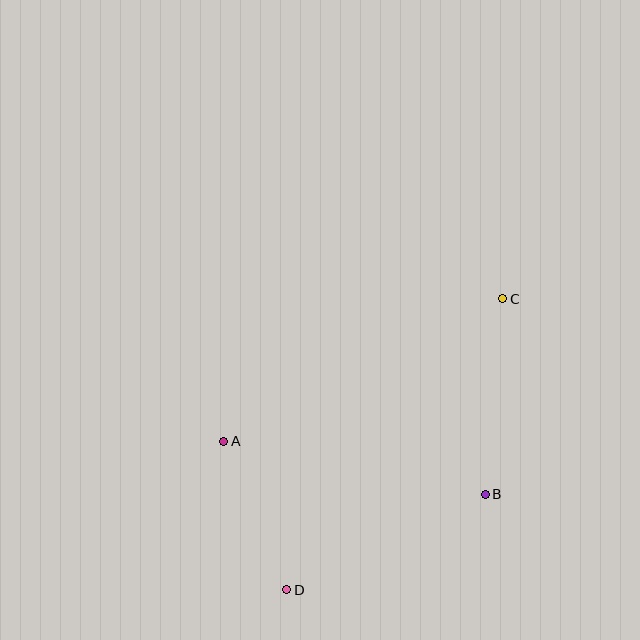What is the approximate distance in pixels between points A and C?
The distance between A and C is approximately 313 pixels.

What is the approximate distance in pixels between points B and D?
The distance between B and D is approximately 220 pixels.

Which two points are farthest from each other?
Points C and D are farthest from each other.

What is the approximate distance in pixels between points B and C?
The distance between B and C is approximately 196 pixels.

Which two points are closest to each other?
Points A and D are closest to each other.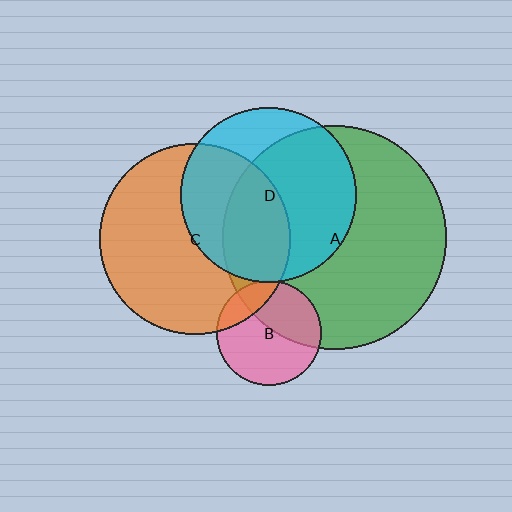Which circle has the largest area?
Circle A (green).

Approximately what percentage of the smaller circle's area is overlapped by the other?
Approximately 45%.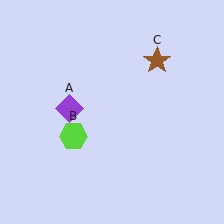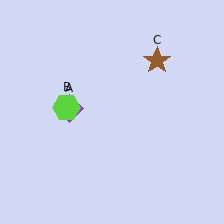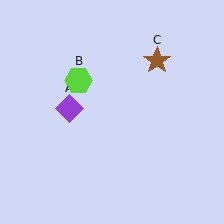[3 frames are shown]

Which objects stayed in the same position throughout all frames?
Purple diamond (object A) and brown star (object C) remained stationary.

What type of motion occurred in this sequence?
The lime hexagon (object B) rotated clockwise around the center of the scene.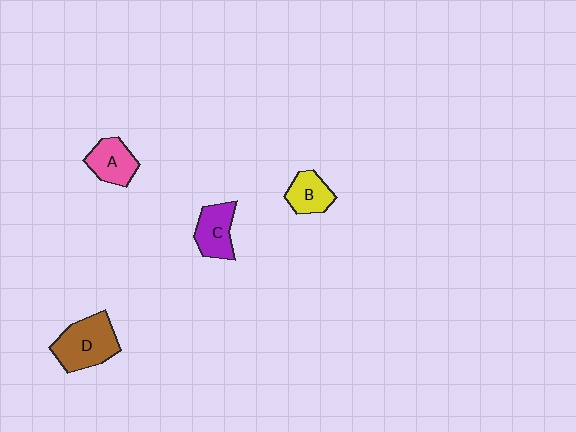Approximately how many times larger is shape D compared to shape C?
Approximately 1.5 times.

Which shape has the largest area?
Shape D (brown).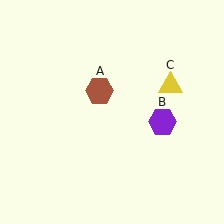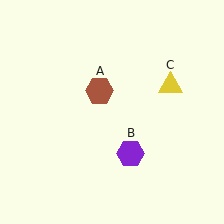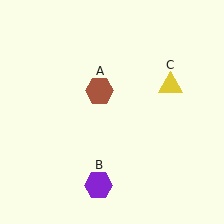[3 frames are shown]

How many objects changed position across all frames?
1 object changed position: purple hexagon (object B).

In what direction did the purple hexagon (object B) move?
The purple hexagon (object B) moved down and to the left.